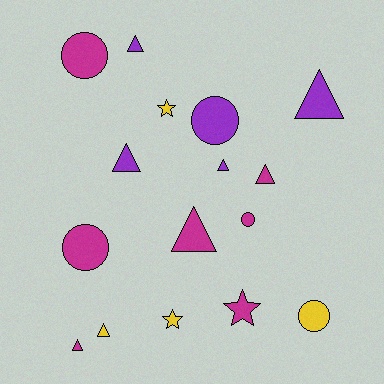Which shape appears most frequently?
Triangle, with 8 objects.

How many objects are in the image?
There are 16 objects.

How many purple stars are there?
There are no purple stars.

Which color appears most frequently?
Magenta, with 7 objects.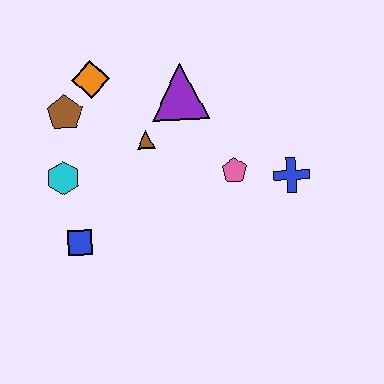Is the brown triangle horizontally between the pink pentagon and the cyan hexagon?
Yes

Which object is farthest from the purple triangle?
The blue square is farthest from the purple triangle.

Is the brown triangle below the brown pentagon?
Yes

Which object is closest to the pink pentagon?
The blue cross is closest to the pink pentagon.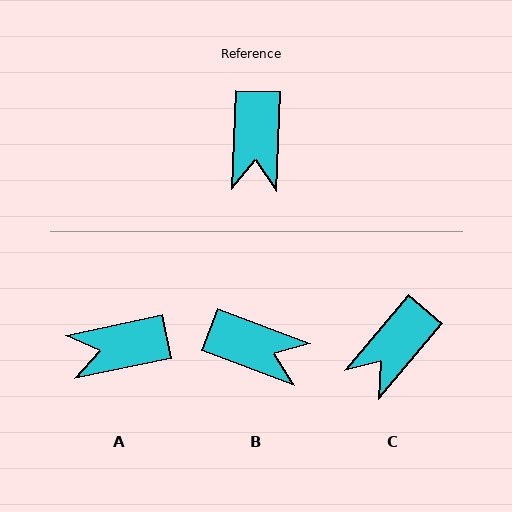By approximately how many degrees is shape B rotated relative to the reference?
Approximately 72 degrees counter-clockwise.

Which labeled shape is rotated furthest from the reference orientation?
A, about 76 degrees away.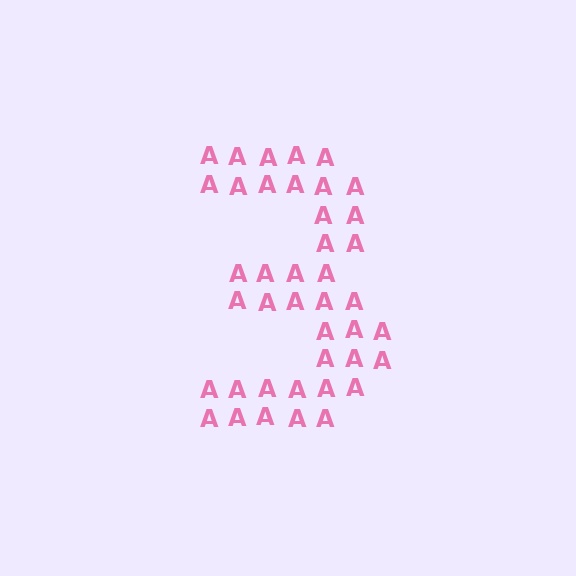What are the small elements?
The small elements are letter A's.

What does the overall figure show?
The overall figure shows the digit 3.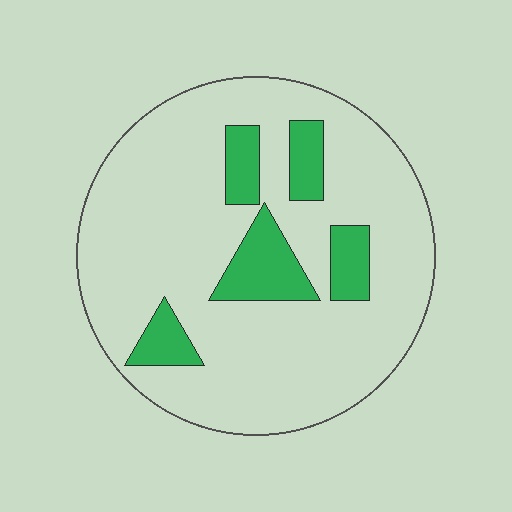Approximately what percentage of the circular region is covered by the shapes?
Approximately 15%.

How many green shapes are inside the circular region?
5.